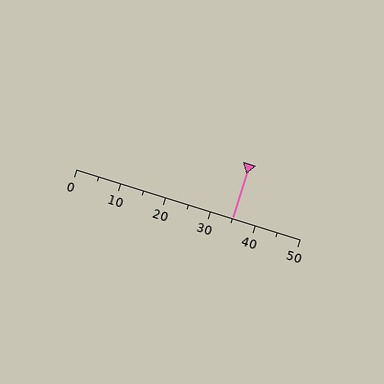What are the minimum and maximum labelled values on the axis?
The axis runs from 0 to 50.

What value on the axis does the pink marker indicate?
The marker indicates approximately 35.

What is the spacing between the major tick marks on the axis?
The major ticks are spaced 10 apart.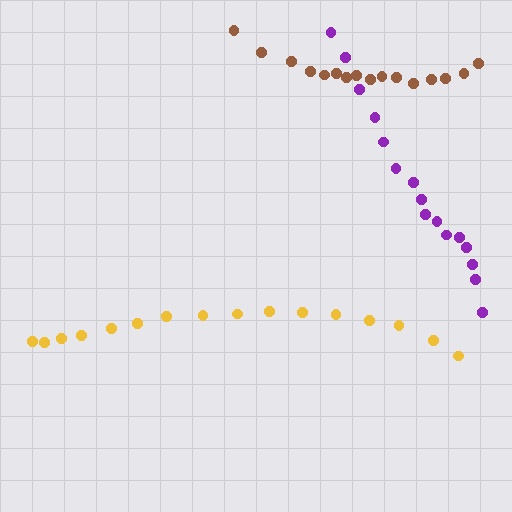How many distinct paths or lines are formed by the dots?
There are 3 distinct paths.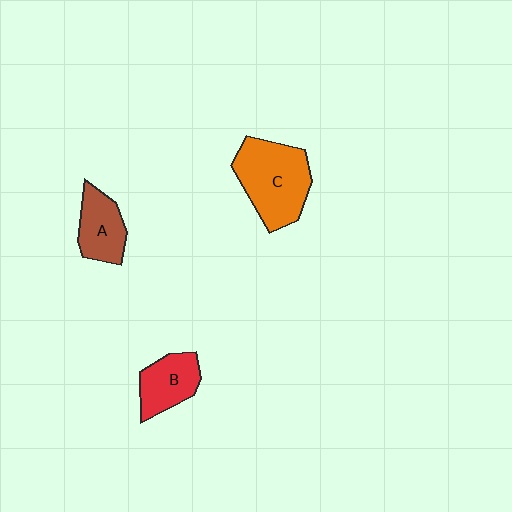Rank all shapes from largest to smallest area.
From largest to smallest: C (orange), B (red), A (brown).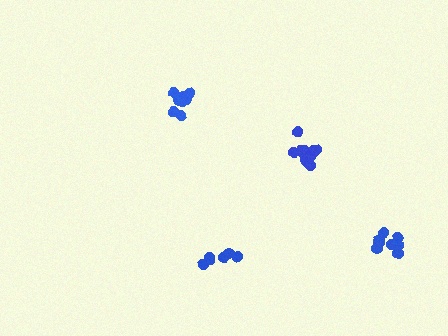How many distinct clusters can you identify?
There are 4 distinct clusters.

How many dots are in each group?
Group 1: 6 dots, Group 2: 9 dots, Group 3: 11 dots, Group 4: 8 dots (34 total).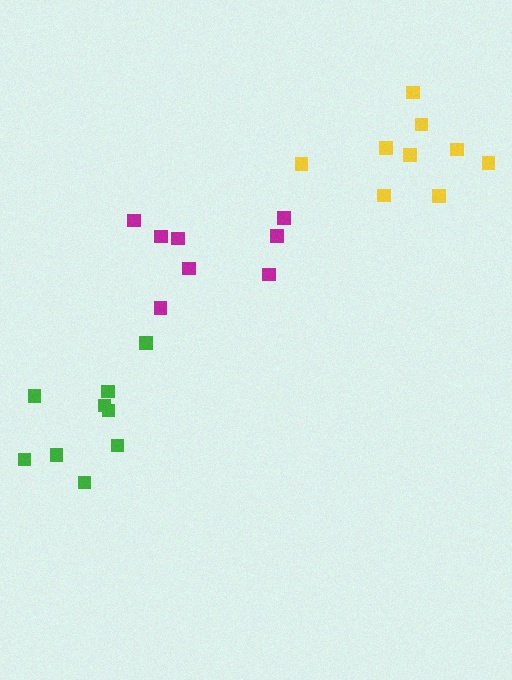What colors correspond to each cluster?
The clusters are colored: green, magenta, yellow.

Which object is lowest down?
The green cluster is bottommost.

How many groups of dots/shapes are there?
There are 3 groups.